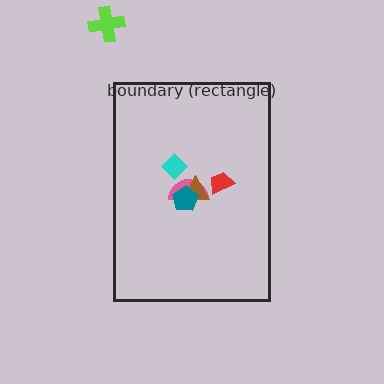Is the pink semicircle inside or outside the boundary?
Inside.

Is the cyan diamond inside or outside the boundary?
Inside.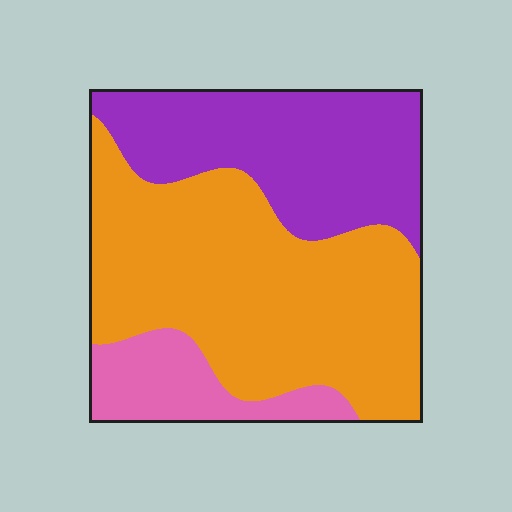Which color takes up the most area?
Orange, at roughly 55%.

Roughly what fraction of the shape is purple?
Purple covers 33% of the shape.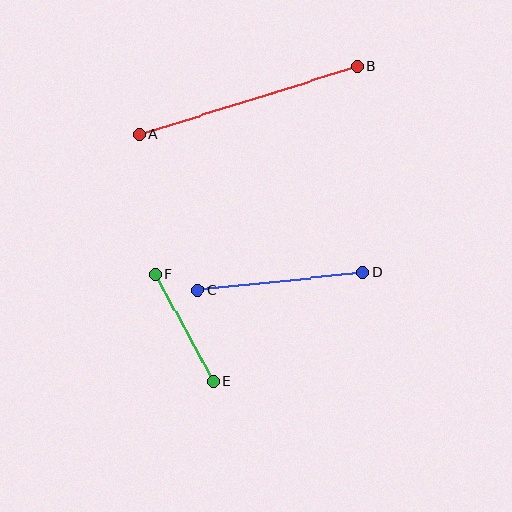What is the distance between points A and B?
The distance is approximately 229 pixels.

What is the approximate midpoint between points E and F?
The midpoint is at approximately (184, 328) pixels.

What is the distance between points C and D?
The distance is approximately 166 pixels.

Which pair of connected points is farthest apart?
Points A and B are farthest apart.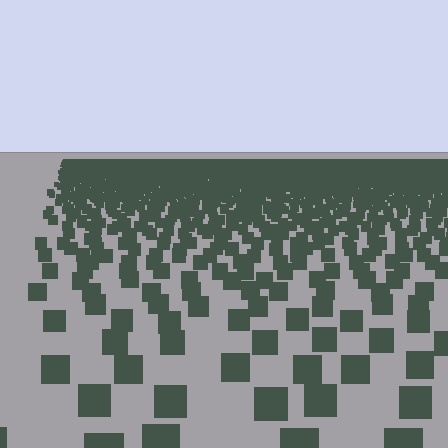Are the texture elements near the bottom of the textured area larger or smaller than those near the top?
Larger. Near the bottom, elements are closer to the viewer and appear at a bigger on-screen size.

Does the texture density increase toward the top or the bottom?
Density increases toward the top.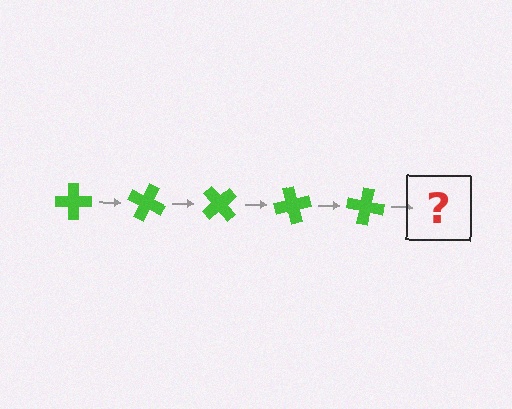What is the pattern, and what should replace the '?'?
The pattern is that the cross rotates 25 degrees each step. The '?' should be a green cross rotated 125 degrees.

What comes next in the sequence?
The next element should be a green cross rotated 125 degrees.